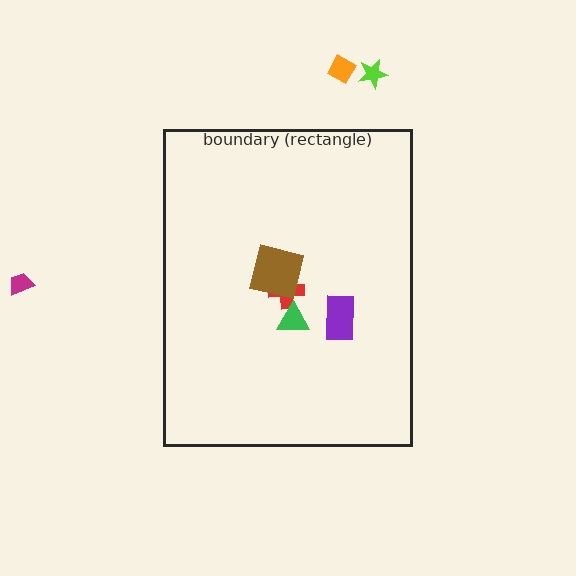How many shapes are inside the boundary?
4 inside, 3 outside.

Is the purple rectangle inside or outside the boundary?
Inside.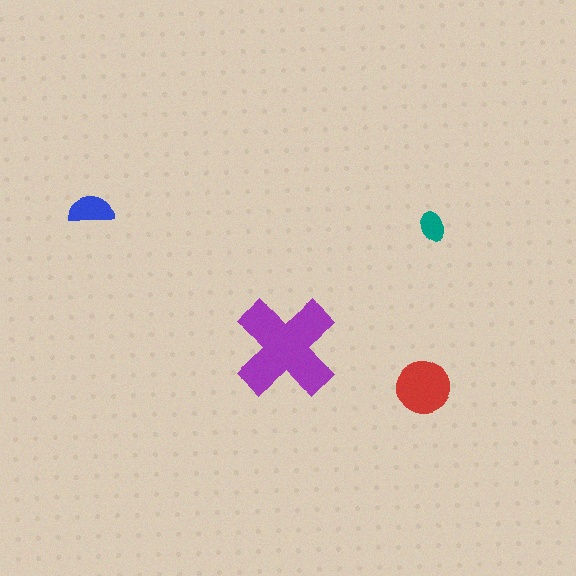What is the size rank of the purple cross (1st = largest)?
1st.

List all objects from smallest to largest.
The teal ellipse, the blue semicircle, the red circle, the purple cross.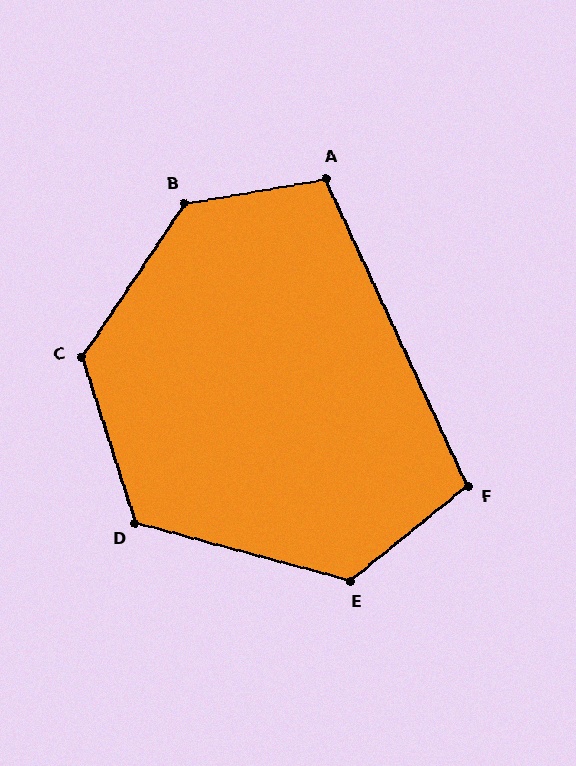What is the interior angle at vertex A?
Approximately 105 degrees (obtuse).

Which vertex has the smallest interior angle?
F, at approximately 104 degrees.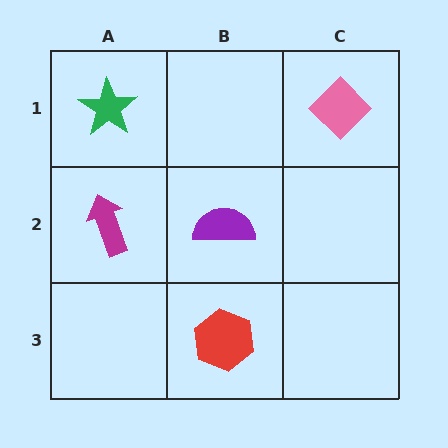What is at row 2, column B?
A purple semicircle.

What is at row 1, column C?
A pink diamond.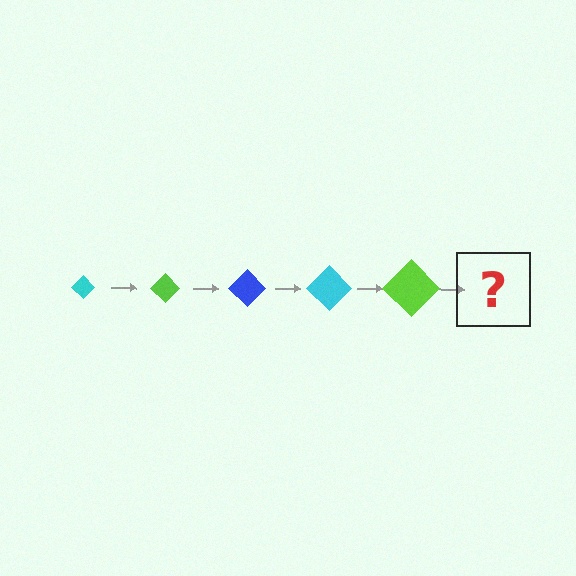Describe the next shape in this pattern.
It should be a blue diamond, larger than the previous one.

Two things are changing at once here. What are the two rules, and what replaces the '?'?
The two rules are that the diamond grows larger each step and the color cycles through cyan, lime, and blue. The '?' should be a blue diamond, larger than the previous one.